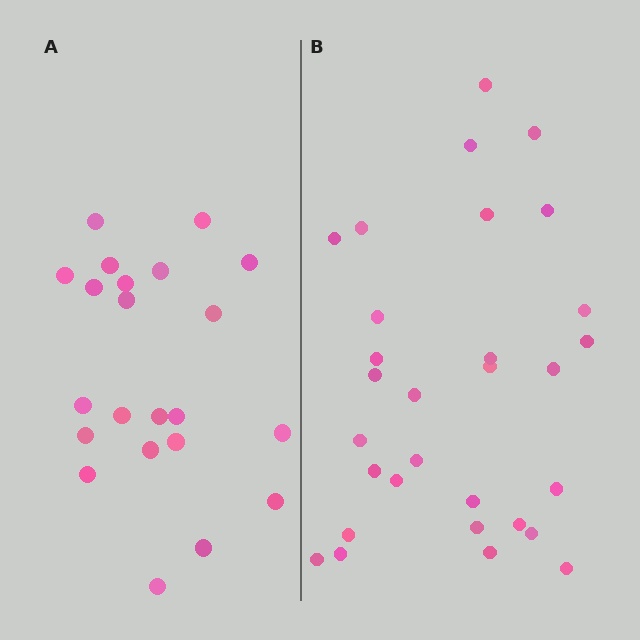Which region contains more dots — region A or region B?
Region B (the right region) has more dots.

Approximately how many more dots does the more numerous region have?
Region B has roughly 8 or so more dots than region A.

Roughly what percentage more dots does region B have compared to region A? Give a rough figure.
About 35% more.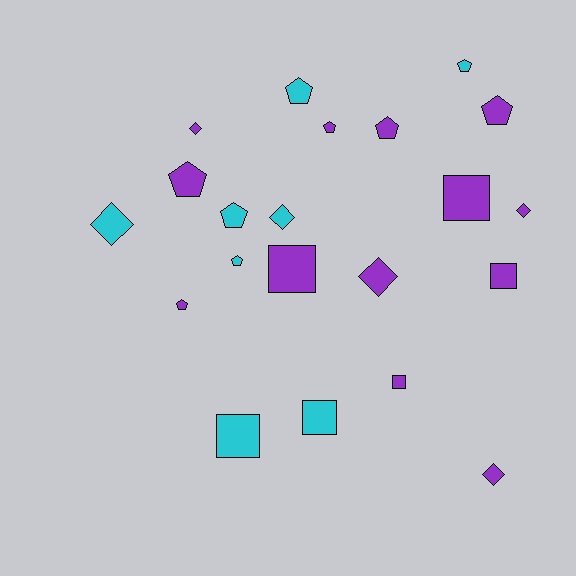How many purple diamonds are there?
There are 4 purple diamonds.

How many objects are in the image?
There are 21 objects.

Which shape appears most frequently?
Pentagon, with 9 objects.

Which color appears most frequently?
Purple, with 13 objects.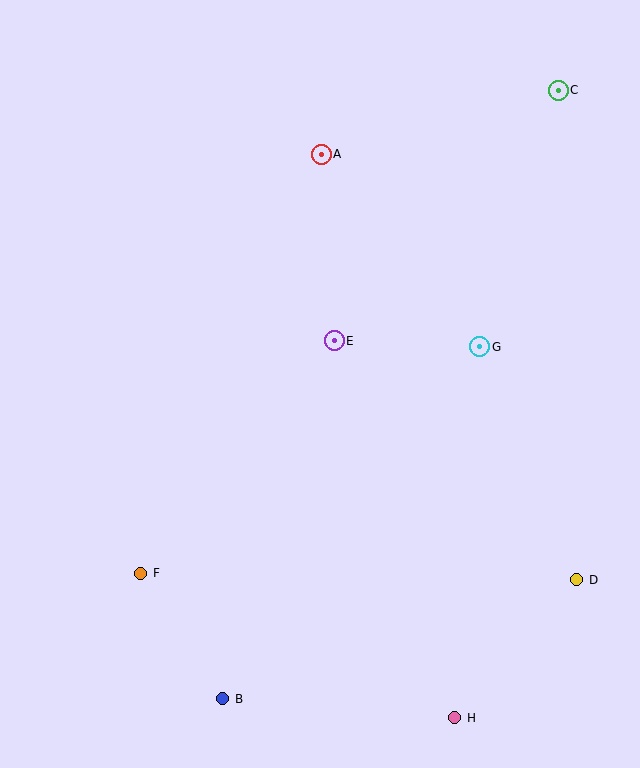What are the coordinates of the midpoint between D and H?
The midpoint between D and H is at (516, 649).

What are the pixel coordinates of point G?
Point G is at (480, 347).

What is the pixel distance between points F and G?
The distance between F and G is 408 pixels.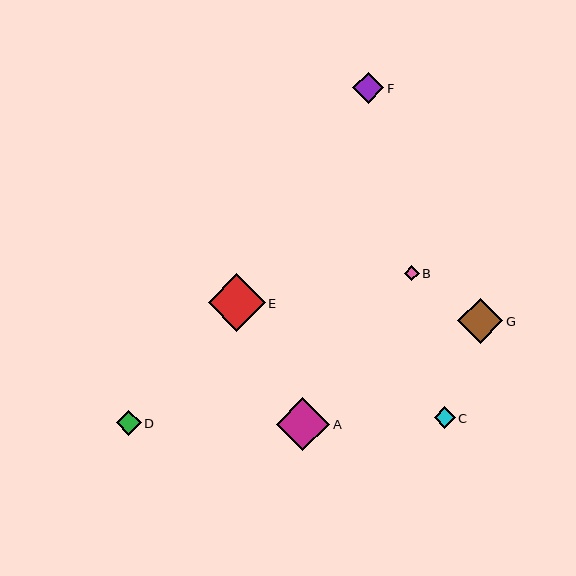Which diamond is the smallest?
Diamond B is the smallest with a size of approximately 15 pixels.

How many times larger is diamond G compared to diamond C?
Diamond G is approximately 2.1 times the size of diamond C.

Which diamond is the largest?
Diamond E is the largest with a size of approximately 57 pixels.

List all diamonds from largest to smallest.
From largest to smallest: E, A, G, F, D, C, B.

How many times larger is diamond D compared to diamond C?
Diamond D is approximately 1.2 times the size of diamond C.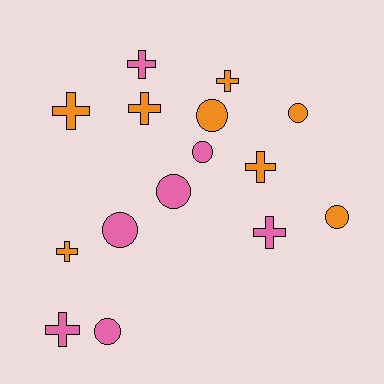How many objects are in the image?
There are 15 objects.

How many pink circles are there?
There are 4 pink circles.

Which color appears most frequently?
Orange, with 8 objects.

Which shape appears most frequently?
Cross, with 8 objects.